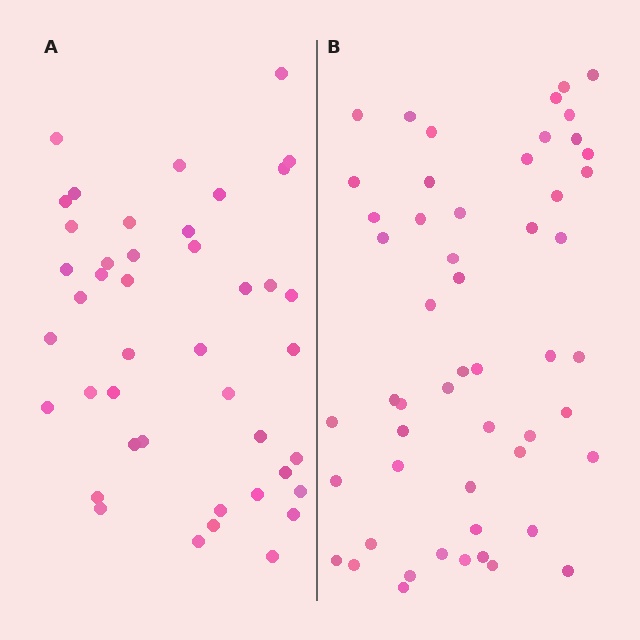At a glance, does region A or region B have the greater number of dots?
Region B (the right region) has more dots.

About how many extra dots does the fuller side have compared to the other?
Region B has roughly 10 or so more dots than region A.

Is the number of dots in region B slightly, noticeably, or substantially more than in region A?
Region B has only slightly more — the two regions are fairly close. The ratio is roughly 1.2 to 1.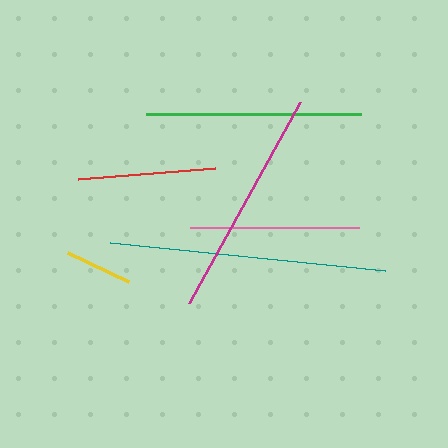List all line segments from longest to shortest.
From longest to shortest: teal, magenta, green, pink, red, yellow.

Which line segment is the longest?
The teal line is the longest at approximately 276 pixels.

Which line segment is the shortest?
The yellow line is the shortest at approximately 68 pixels.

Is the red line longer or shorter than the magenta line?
The magenta line is longer than the red line.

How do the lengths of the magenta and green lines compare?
The magenta and green lines are approximately the same length.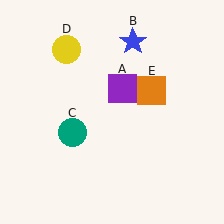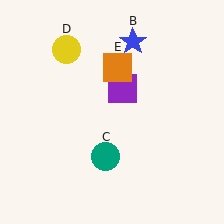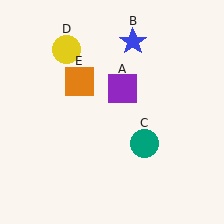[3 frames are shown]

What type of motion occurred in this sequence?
The teal circle (object C), orange square (object E) rotated counterclockwise around the center of the scene.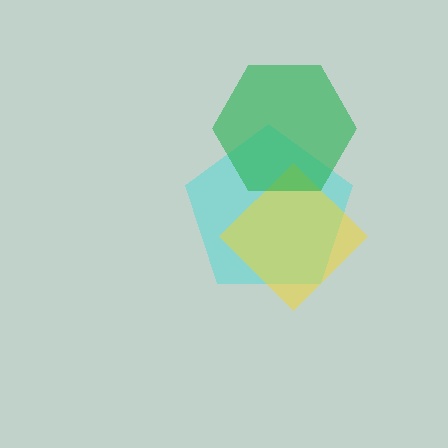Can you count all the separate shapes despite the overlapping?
Yes, there are 3 separate shapes.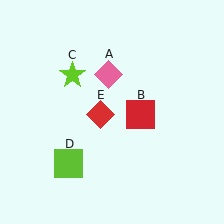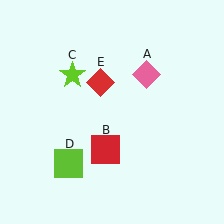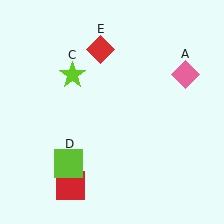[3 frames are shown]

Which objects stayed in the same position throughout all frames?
Lime star (object C) and lime square (object D) remained stationary.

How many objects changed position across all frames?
3 objects changed position: pink diamond (object A), red square (object B), red diamond (object E).